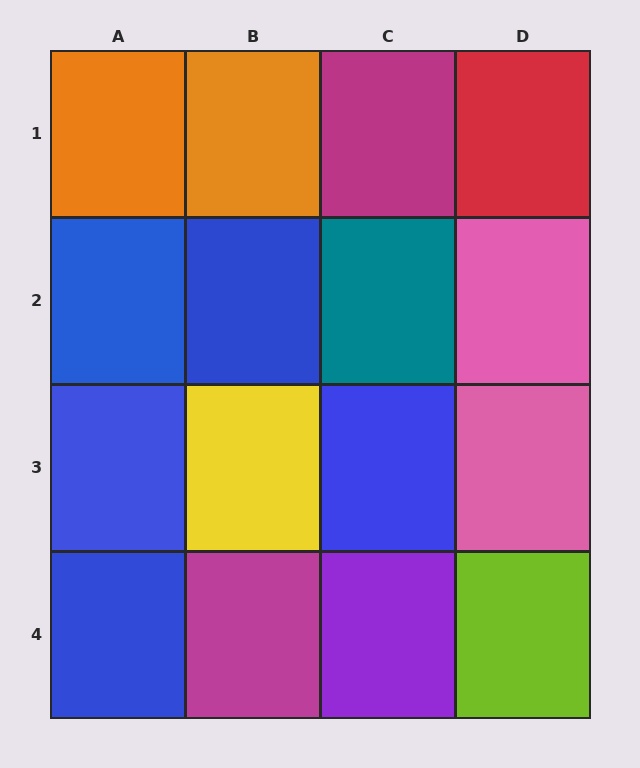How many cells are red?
1 cell is red.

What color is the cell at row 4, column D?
Lime.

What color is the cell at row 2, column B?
Blue.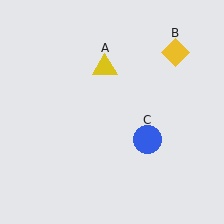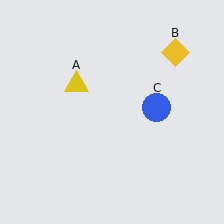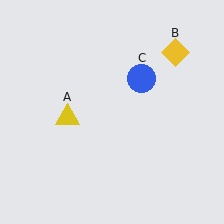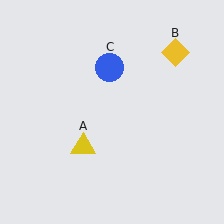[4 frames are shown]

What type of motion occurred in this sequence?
The yellow triangle (object A), blue circle (object C) rotated counterclockwise around the center of the scene.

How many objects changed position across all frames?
2 objects changed position: yellow triangle (object A), blue circle (object C).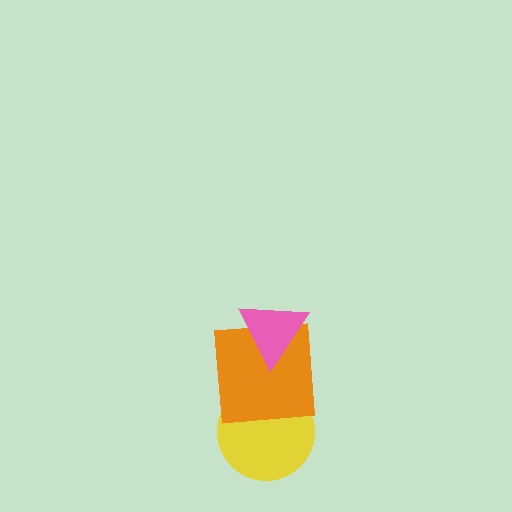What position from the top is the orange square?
The orange square is 2nd from the top.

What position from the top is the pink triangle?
The pink triangle is 1st from the top.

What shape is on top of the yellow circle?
The orange square is on top of the yellow circle.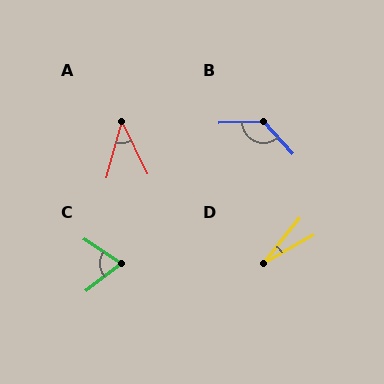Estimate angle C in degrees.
Approximately 70 degrees.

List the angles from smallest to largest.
D (22°), A (42°), C (70°), B (130°).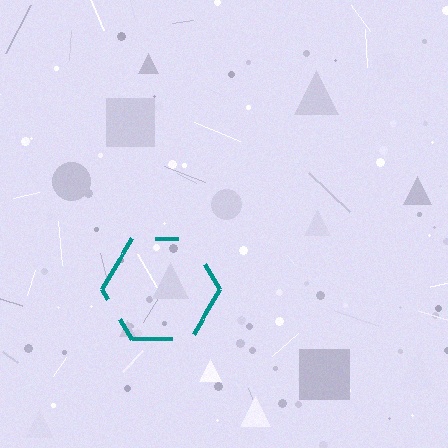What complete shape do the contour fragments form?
The contour fragments form a hexagon.